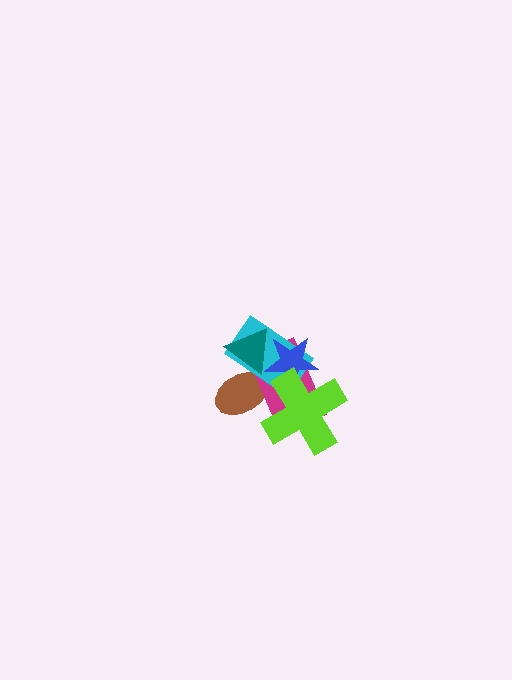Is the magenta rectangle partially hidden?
Yes, it is partially covered by another shape.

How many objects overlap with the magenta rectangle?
5 objects overlap with the magenta rectangle.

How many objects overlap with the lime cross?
3 objects overlap with the lime cross.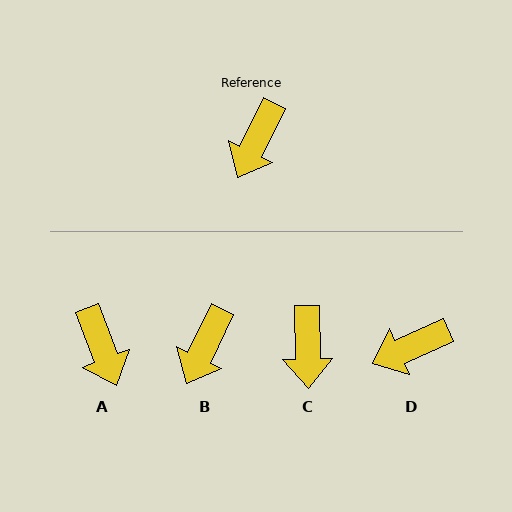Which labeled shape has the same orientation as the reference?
B.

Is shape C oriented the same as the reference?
No, it is off by about 27 degrees.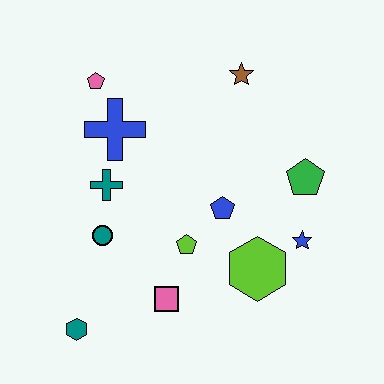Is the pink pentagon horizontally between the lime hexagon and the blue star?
No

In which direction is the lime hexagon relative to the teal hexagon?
The lime hexagon is to the right of the teal hexagon.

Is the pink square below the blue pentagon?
Yes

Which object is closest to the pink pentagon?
The blue cross is closest to the pink pentagon.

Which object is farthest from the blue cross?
The blue star is farthest from the blue cross.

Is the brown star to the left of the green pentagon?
Yes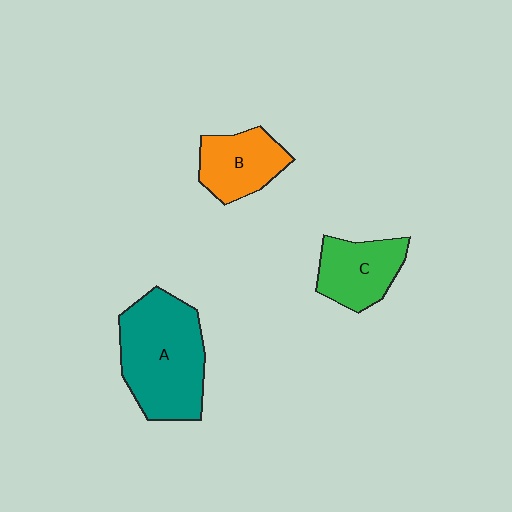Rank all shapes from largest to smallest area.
From largest to smallest: A (teal), C (green), B (orange).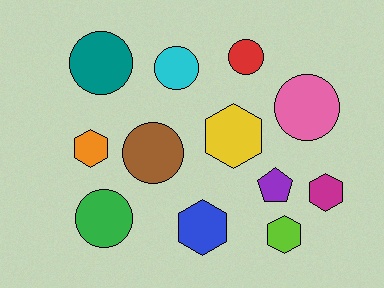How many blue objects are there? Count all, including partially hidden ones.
There is 1 blue object.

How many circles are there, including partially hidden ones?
There are 6 circles.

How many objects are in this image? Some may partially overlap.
There are 12 objects.